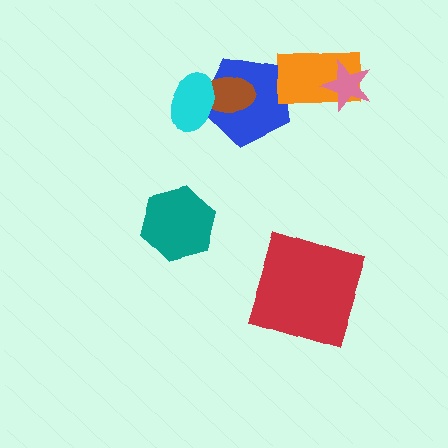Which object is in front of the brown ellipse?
The cyan ellipse is in front of the brown ellipse.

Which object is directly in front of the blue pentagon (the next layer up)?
The orange rectangle is directly in front of the blue pentagon.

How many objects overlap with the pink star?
1 object overlaps with the pink star.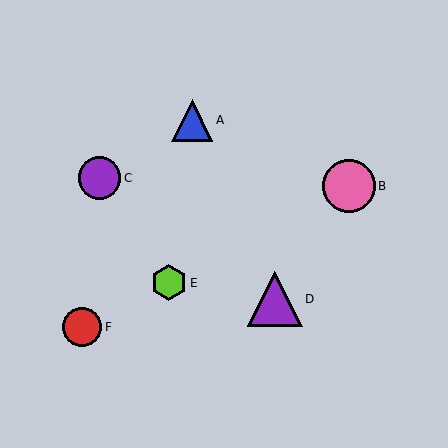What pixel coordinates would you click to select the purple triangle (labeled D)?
Click at (275, 299) to select the purple triangle D.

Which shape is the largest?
The purple triangle (labeled D) is the largest.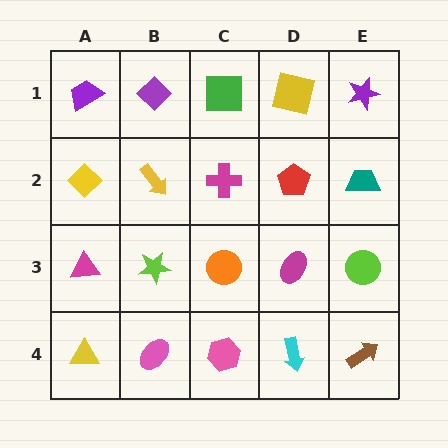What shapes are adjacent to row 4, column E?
A lime circle (row 3, column E), a cyan arrow (row 4, column D).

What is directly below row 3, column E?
A brown arrow.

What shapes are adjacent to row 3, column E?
A teal trapezoid (row 2, column E), a brown arrow (row 4, column E), a magenta ellipse (row 3, column D).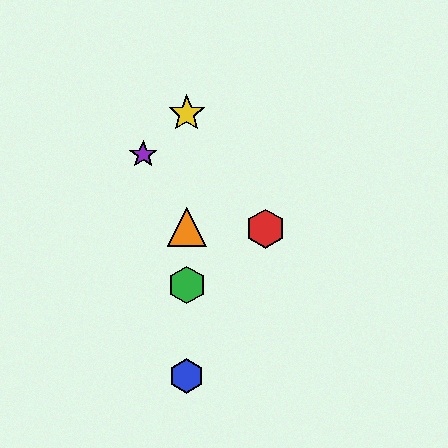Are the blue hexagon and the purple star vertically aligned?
No, the blue hexagon is at x≈187 and the purple star is at x≈143.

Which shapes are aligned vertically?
The blue hexagon, the green hexagon, the yellow star, the orange triangle are aligned vertically.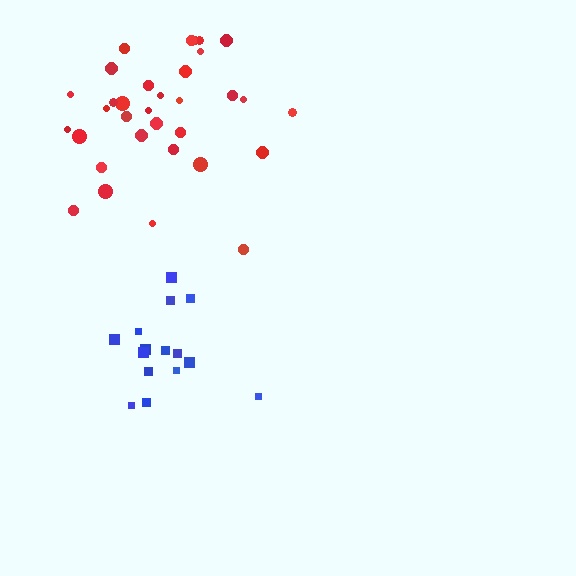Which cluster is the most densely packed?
Blue.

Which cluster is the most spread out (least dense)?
Red.